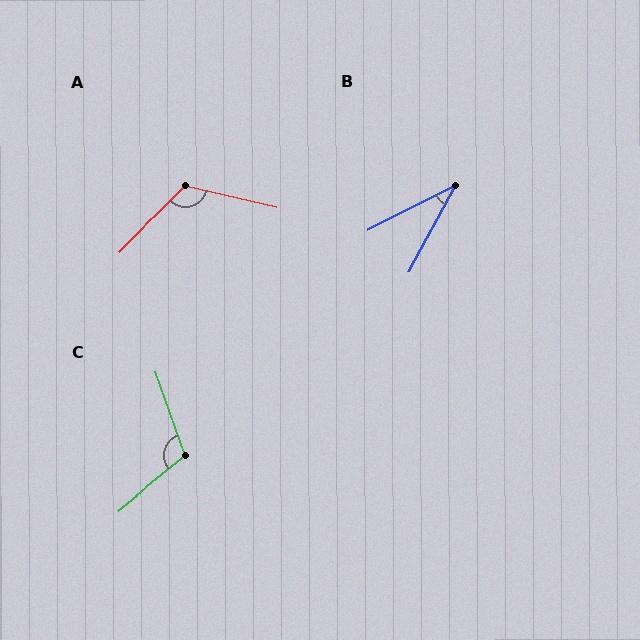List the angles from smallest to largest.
B (34°), C (110°), A (122°).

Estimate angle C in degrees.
Approximately 110 degrees.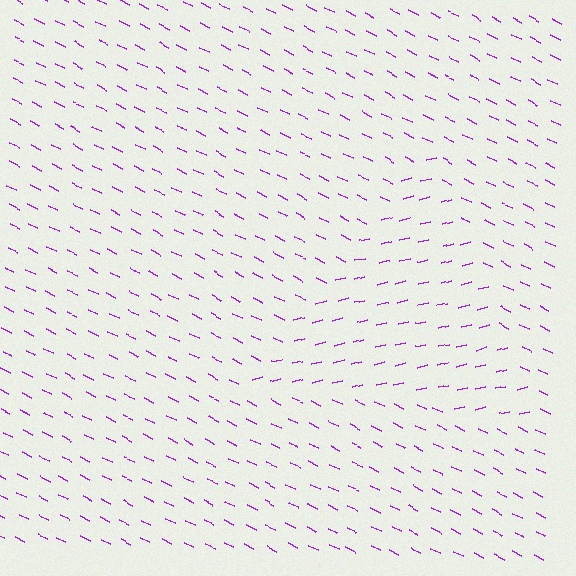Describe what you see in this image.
The image is filled with small purple line segments. A triangle region in the image has lines oriented differently from the surrounding lines, creating a visible texture boundary.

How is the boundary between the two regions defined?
The boundary is defined purely by a change in line orientation (approximately 40 degrees difference). All lines are the same color and thickness.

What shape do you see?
I see a triangle.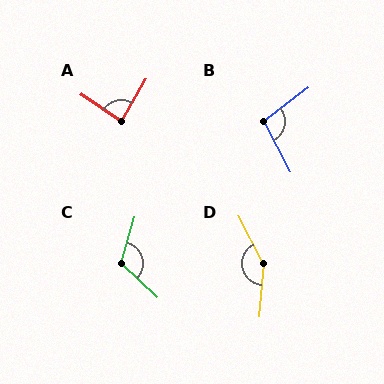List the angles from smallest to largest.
A (86°), B (99°), C (117°), D (147°).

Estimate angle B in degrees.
Approximately 99 degrees.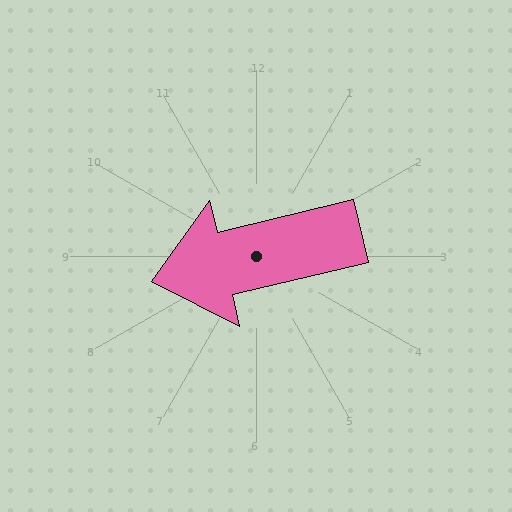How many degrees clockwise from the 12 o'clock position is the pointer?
Approximately 257 degrees.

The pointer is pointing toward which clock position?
Roughly 9 o'clock.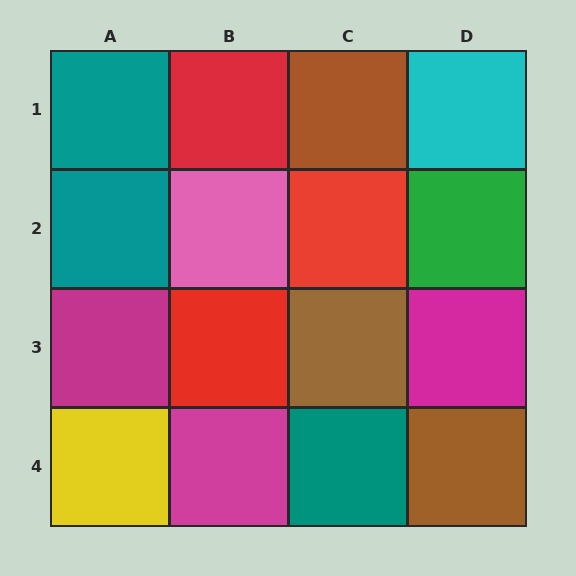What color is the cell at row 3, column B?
Red.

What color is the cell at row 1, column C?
Brown.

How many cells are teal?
3 cells are teal.